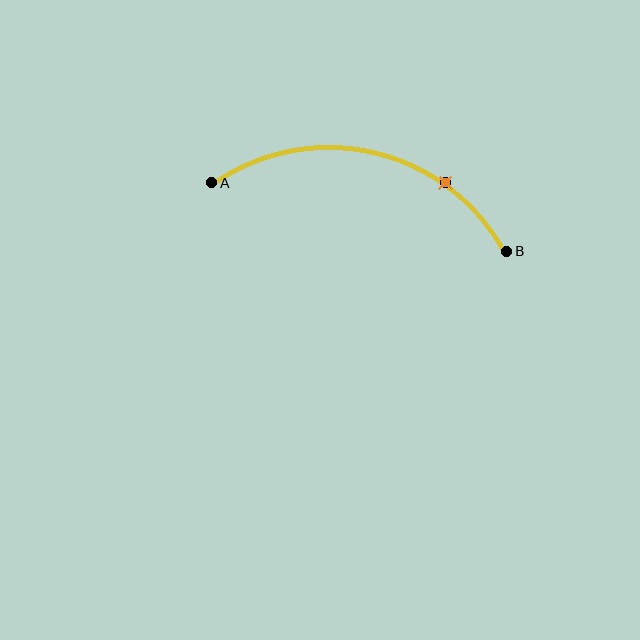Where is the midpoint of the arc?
The arc midpoint is the point on the curve farthest from the straight line joining A and B. It sits above that line.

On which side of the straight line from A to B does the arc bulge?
The arc bulges above the straight line connecting A and B.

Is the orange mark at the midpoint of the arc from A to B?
No. The orange mark lies on the arc but is closer to endpoint B. The arc midpoint would be at the point on the curve equidistant along the arc from both A and B.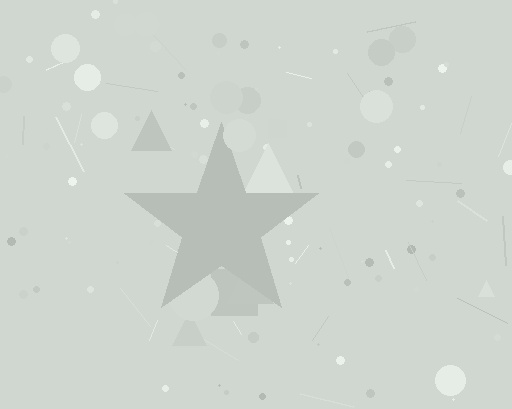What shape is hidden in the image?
A star is hidden in the image.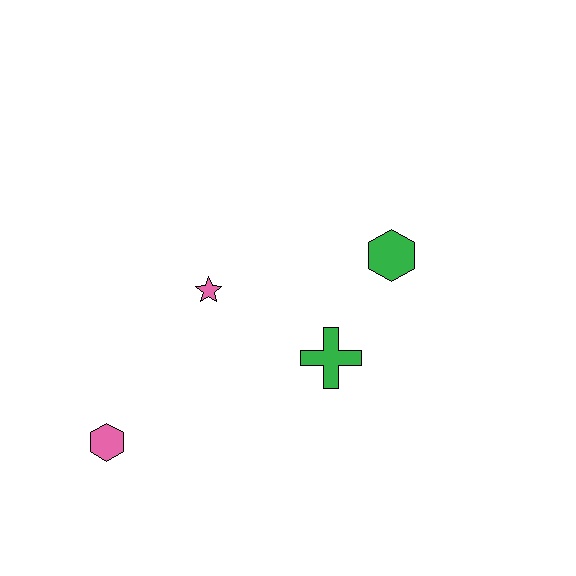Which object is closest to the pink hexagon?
The pink star is closest to the pink hexagon.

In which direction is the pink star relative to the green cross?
The pink star is to the left of the green cross.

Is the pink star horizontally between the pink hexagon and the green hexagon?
Yes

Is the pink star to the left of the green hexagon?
Yes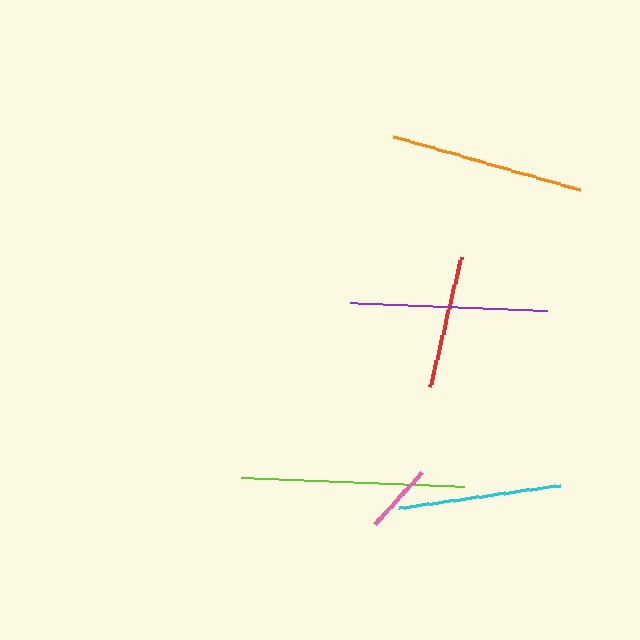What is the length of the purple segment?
The purple segment is approximately 197 pixels long.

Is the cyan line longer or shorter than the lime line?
The lime line is longer than the cyan line.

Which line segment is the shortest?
The pink line is the shortest at approximately 70 pixels.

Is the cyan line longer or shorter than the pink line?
The cyan line is longer than the pink line.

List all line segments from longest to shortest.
From longest to shortest: lime, purple, orange, cyan, red, pink.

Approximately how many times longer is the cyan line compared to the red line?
The cyan line is approximately 1.2 times the length of the red line.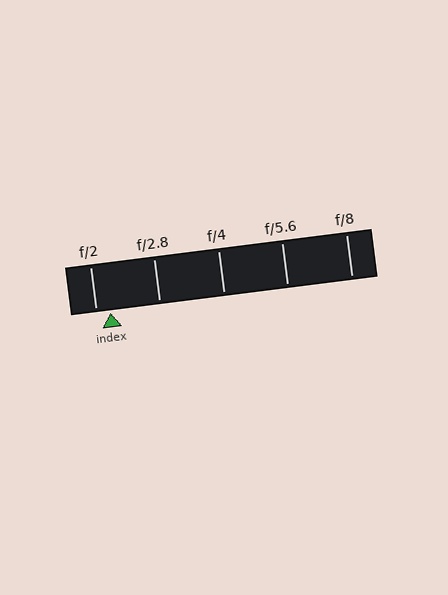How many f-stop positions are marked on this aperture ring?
There are 5 f-stop positions marked.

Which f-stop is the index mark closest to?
The index mark is closest to f/2.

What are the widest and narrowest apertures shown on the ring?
The widest aperture shown is f/2 and the narrowest is f/8.